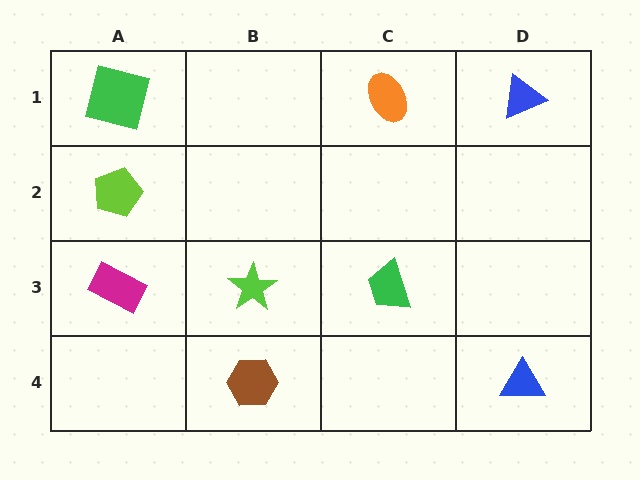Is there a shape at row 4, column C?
No, that cell is empty.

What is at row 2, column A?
A lime pentagon.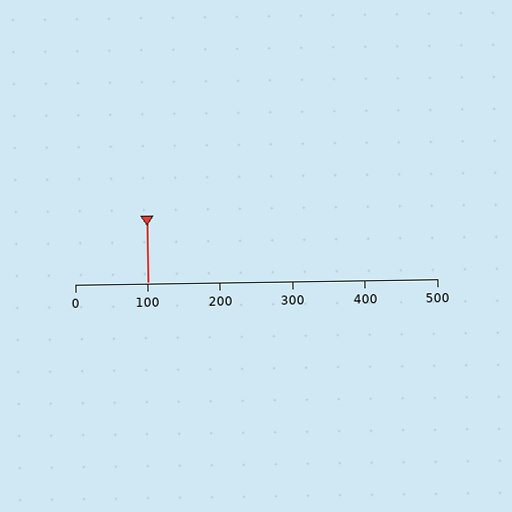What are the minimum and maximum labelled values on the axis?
The axis runs from 0 to 500.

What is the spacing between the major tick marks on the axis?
The major ticks are spaced 100 apart.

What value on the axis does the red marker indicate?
The marker indicates approximately 100.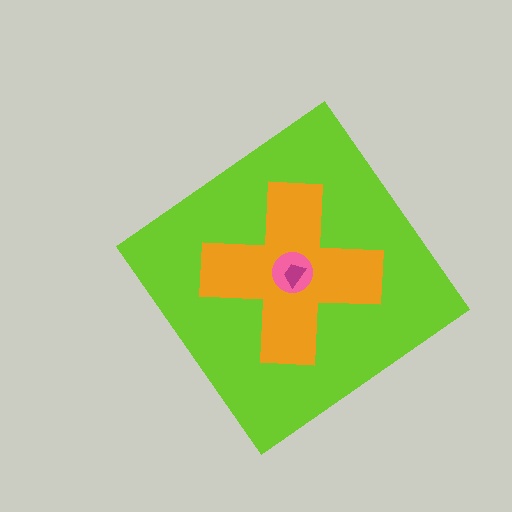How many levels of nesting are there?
4.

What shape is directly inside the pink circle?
The magenta trapezoid.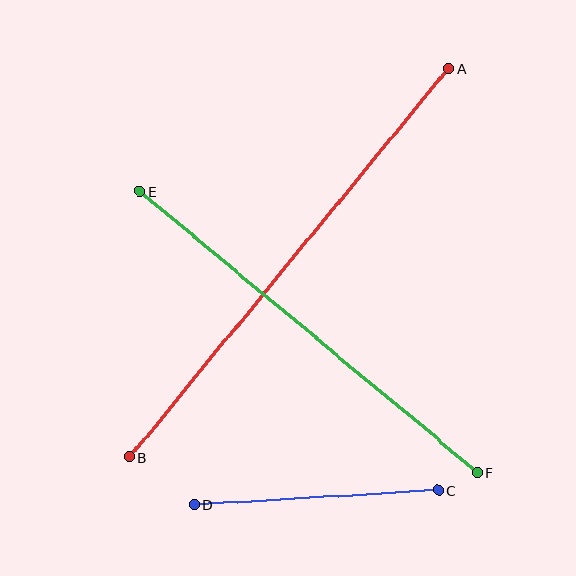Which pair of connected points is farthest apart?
Points A and B are farthest apart.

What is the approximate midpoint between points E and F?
The midpoint is at approximately (309, 332) pixels.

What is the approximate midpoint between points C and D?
The midpoint is at approximately (316, 498) pixels.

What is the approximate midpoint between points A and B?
The midpoint is at approximately (289, 263) pixels.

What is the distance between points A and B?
The distance is approximately 503 pixels.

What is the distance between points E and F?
The distance is approximately 440 pixels.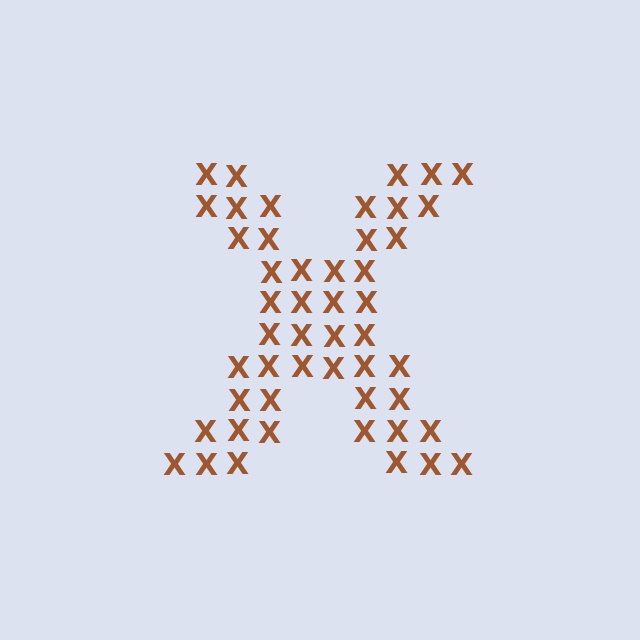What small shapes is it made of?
It is made of small letter X's.